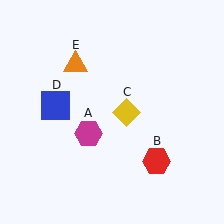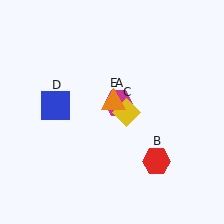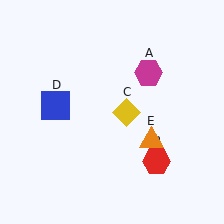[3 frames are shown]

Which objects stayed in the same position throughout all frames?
Red hexagon (object B) and yellow diamond (object C) and blue square (object D) remained stationary.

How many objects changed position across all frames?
2 objects changed position: magenta hexagon (object A), orange triangle (object E).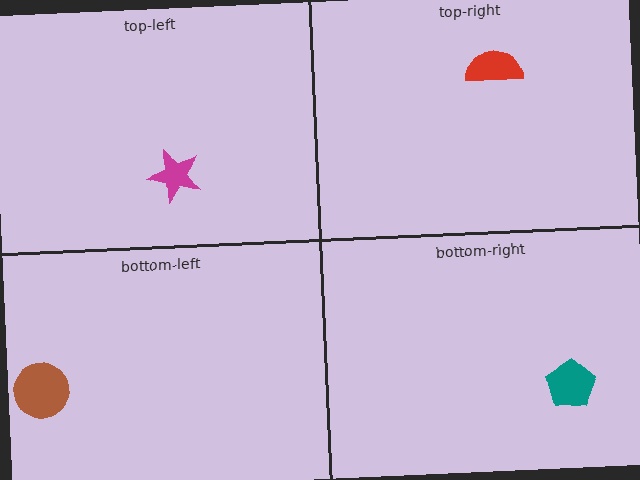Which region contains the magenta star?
The top-left region.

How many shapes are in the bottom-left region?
1.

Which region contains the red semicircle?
The top-right region.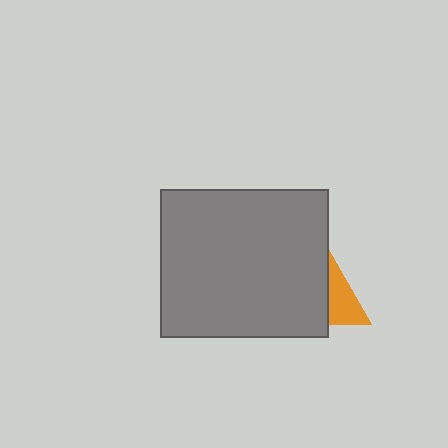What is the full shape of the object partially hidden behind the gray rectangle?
The partially hidden object is an orange triangle.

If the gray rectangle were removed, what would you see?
You would see the complete orange triangle.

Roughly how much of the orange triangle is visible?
A small part of it is visible (roughly 34%).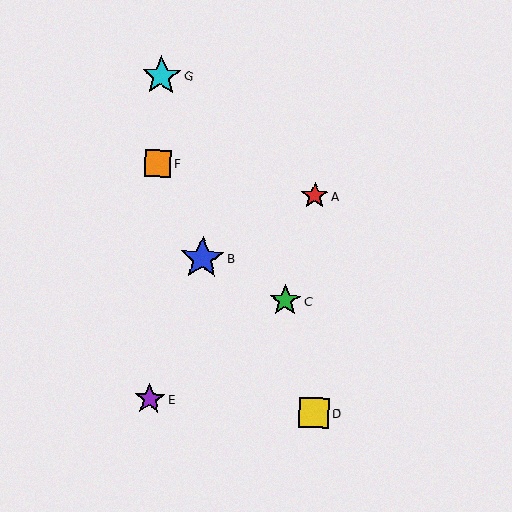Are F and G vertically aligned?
Yes, both are at x≈158.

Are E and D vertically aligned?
No, E is at x≈150 and D is at x≈314.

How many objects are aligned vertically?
3 objects (E, F, G) are aligned vertically.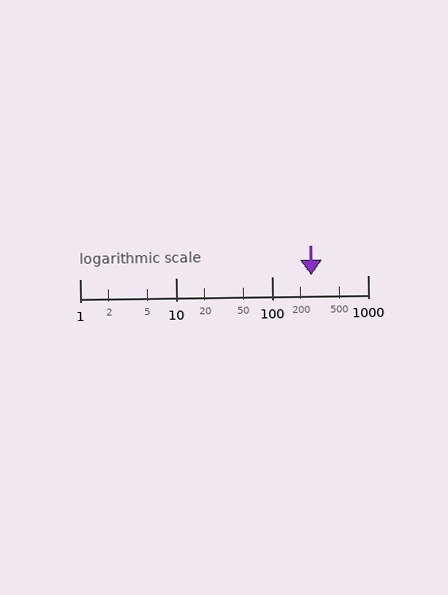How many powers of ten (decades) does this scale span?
The scale spans 3 decades, from 1 to 1000.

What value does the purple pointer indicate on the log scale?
The pointer indicates approximately 260.